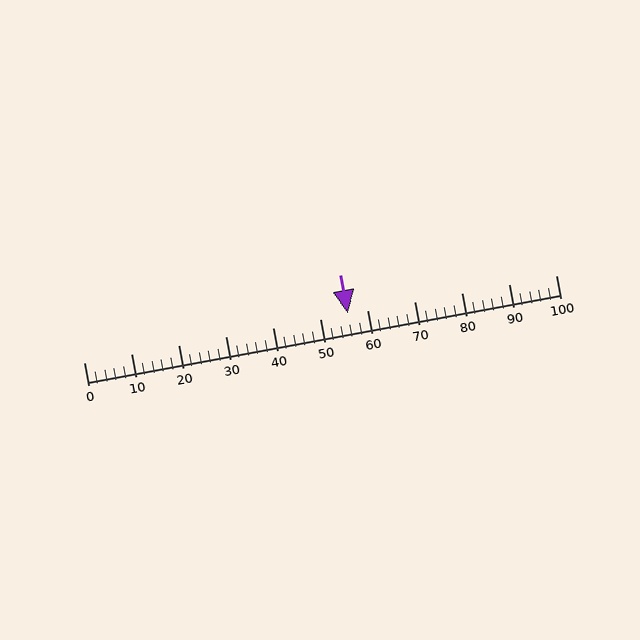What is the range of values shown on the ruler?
The ruler shows values from 0 to 100.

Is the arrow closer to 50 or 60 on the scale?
The arrow is closer to 60.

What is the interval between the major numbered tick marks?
The major tick marks are spaced 10 units apart.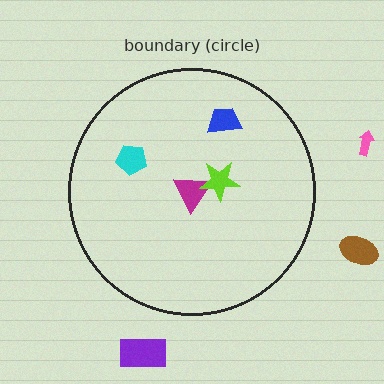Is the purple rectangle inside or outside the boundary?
Outside.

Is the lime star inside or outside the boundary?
Inside.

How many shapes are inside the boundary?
4 inside, 3 outside.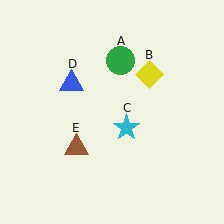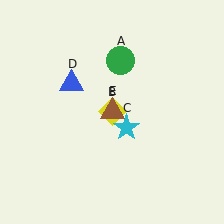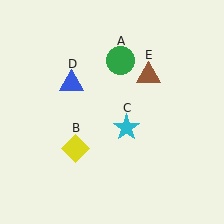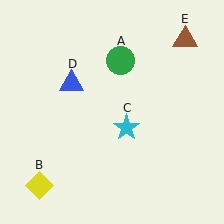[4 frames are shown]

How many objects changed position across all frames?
2 objects changed position: yellow diamond (object B), brown triangle (object E).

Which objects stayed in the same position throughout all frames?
Green circle (object A) and cyan star (object C) and blue triangle (object D) remained stationary.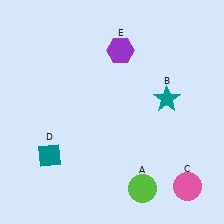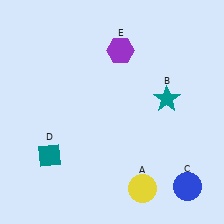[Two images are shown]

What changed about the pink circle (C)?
In Image 1, C is pink. In Image 2, it changed to blue.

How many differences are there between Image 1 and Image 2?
There are 2 differences between the two images.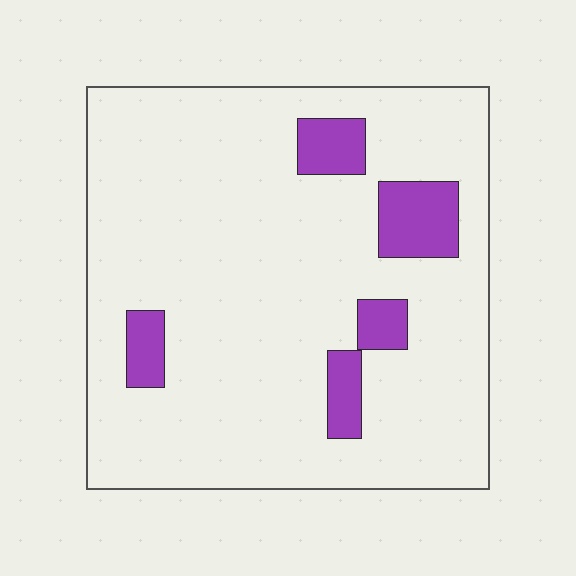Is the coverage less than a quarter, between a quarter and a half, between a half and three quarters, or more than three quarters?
Less than a quarter.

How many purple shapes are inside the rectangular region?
5.